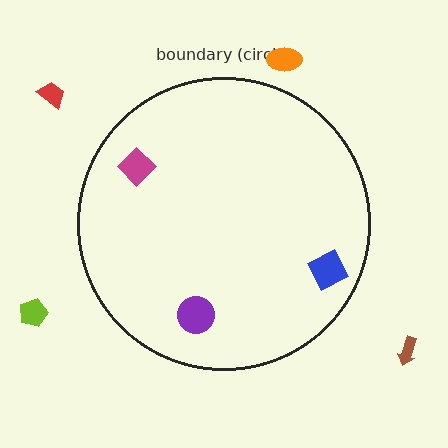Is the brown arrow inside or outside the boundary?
Outside.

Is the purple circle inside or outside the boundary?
Inside.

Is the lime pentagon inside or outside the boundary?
Outside.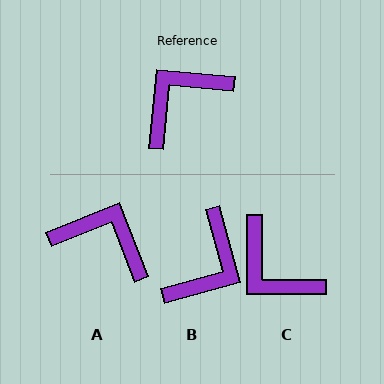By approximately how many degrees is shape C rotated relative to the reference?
Approximately 96 degrees counter-clockwise.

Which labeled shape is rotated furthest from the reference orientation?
B, about 159 degrees away.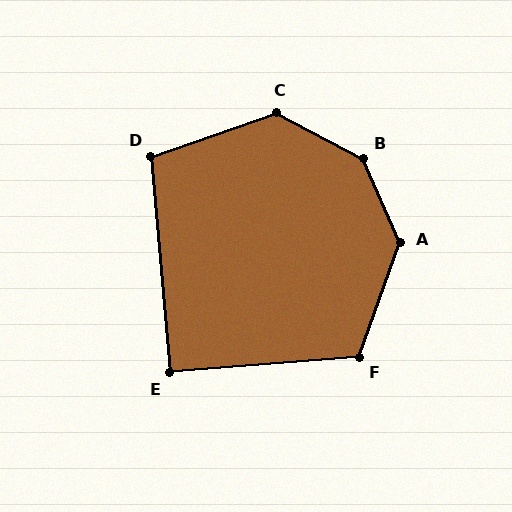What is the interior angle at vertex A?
Approximately 137 degrees (obtuse).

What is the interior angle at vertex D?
Approximately 104 degrees (obtuse).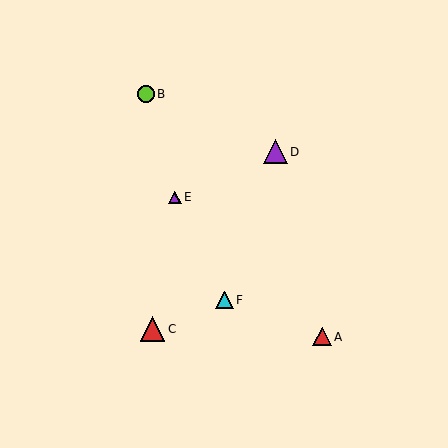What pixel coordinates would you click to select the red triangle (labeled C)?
Click at (153, 329) to select the red triangle C.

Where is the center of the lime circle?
The center of the lime circle is at (146, 94).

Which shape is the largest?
The red triangle (labeled C) is the largest.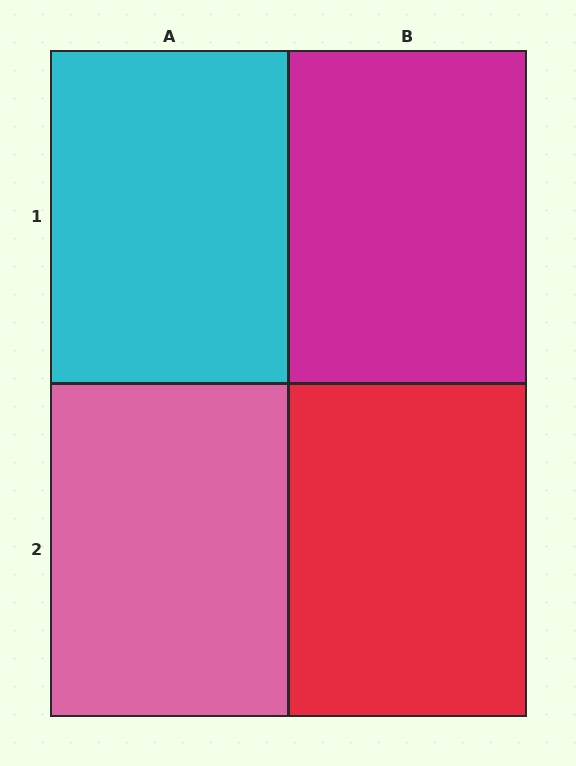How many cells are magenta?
1 cell is magenta.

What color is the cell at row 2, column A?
Pink.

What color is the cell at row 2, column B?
Red.